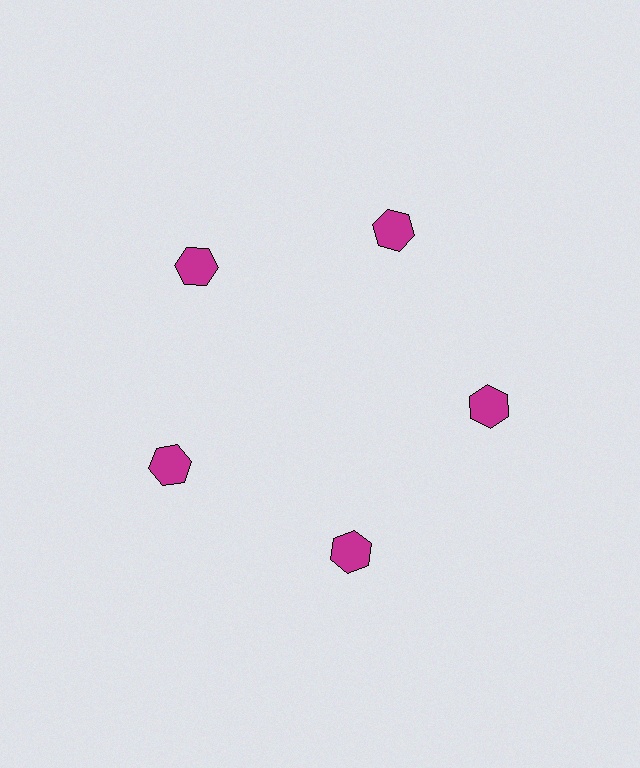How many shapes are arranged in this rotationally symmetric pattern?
There are 5 shapes, arranged in 5 groups of 1.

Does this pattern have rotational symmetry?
Yes, this pattern has 5-fold rotational symmetry. It looks the same after rotating 72 degrees around the center.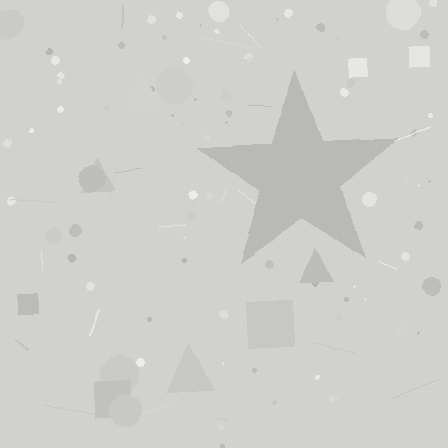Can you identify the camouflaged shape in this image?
The camouflaged shape is a star.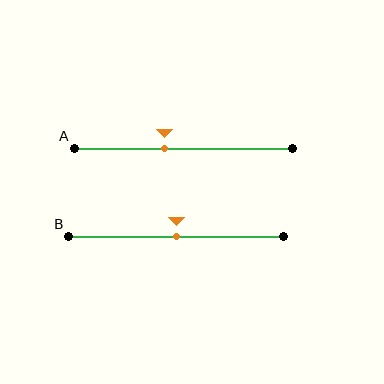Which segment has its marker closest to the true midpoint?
Segment B has its marker closest to the true midpoint.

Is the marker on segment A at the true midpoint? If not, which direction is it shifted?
No, the marker on segment A is shifted to the left by about 9% of the segment length.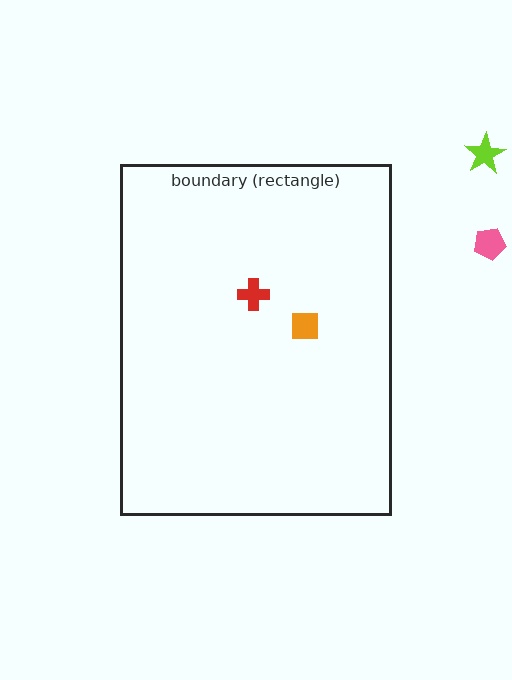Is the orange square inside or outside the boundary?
Inside.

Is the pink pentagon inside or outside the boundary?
Outside.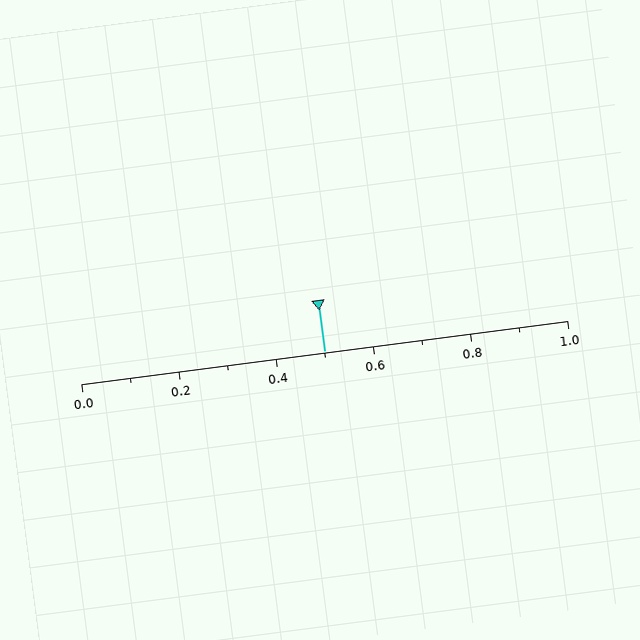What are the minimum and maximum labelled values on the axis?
The axis runs from 0.0 to 1.0.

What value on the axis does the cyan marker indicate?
The marker indicates approximately 0.5.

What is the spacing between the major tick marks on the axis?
The major ticks are spaced 0.2 apart.